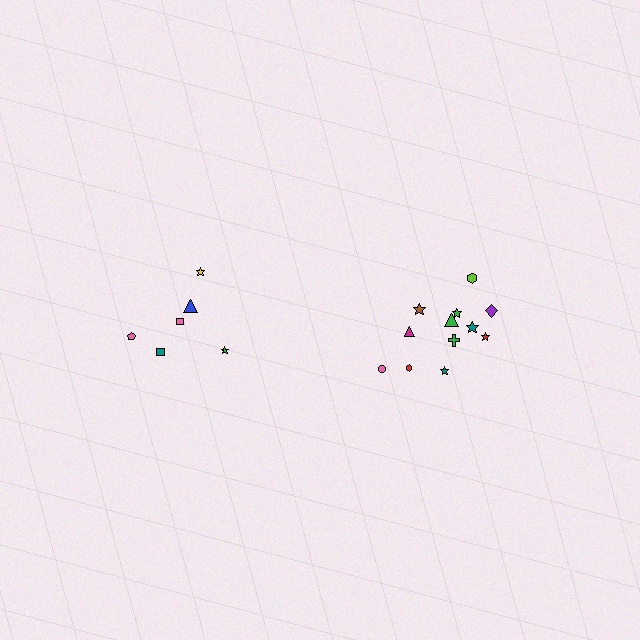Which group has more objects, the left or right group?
The right group.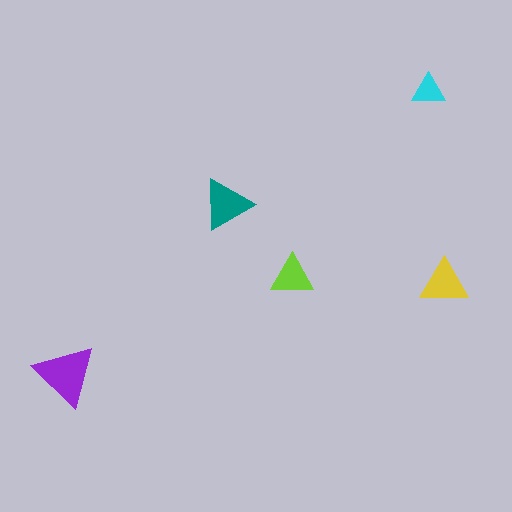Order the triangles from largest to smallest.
the purple one, the teal one, the yellow one, the lime one, the cyan one.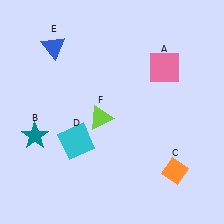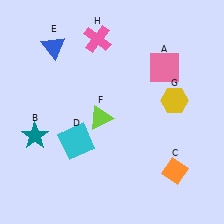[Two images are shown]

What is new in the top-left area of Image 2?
A pink cross (H) was added in the top-left area of Image 2.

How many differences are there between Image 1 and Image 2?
There are 2 differences between the two images.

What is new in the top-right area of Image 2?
A yellow hexagon (G) was added in the top-right area of Image 2.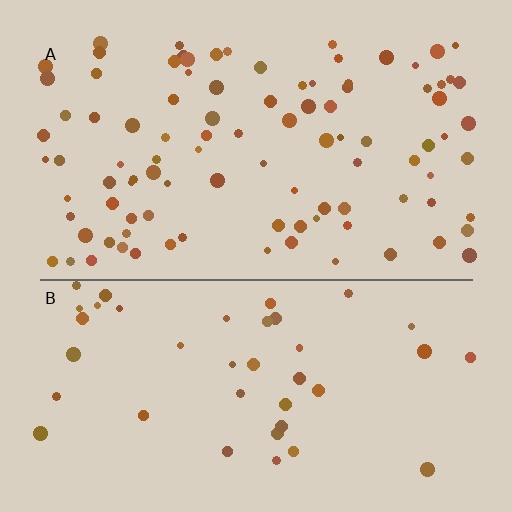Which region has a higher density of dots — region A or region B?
A (the top).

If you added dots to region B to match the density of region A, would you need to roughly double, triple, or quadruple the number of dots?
Approximately double.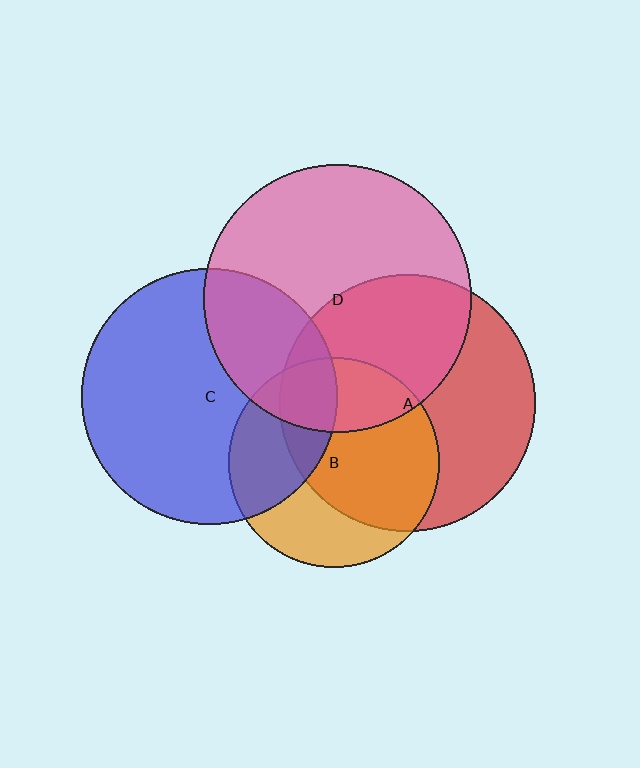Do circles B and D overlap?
Yes.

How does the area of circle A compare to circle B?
Approximately 1.5 times.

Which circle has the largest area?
Circle D (pink).